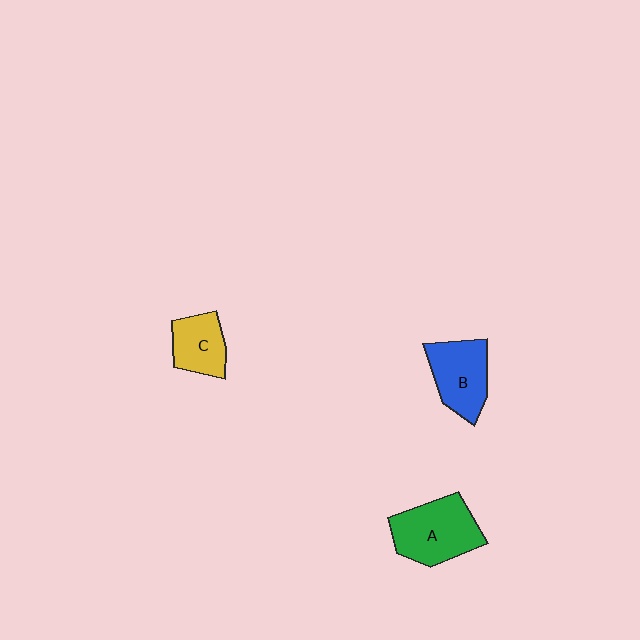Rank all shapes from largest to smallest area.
From largest to smallest: A (green), B (blue), C (yellow).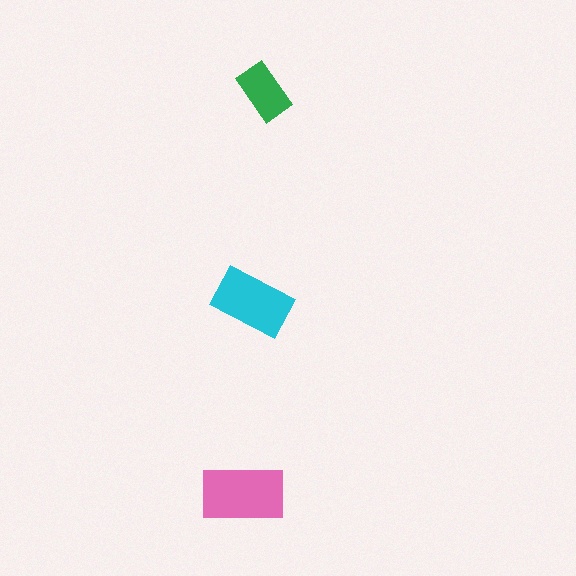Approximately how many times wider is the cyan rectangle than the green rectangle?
About 1.5 times wider.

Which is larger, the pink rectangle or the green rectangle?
The pink one.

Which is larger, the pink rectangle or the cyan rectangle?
The pink one.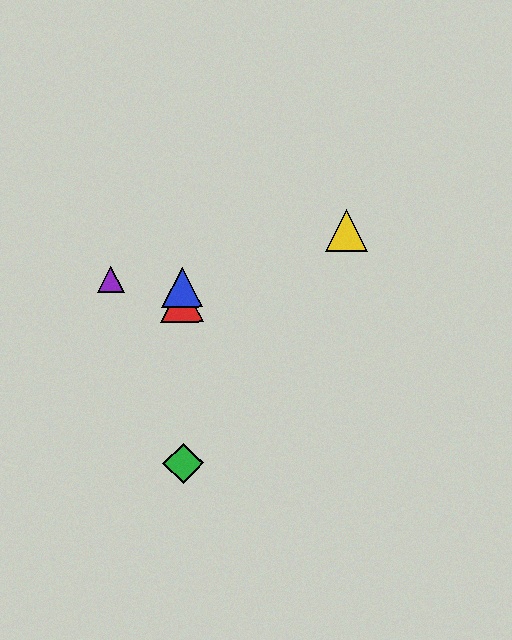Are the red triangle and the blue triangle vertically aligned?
Yes, both are at x≈182.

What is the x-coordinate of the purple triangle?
The purple triangle is at x≈111.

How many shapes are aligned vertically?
3 shapes (the red triangle, the blue triangle, the green diamond) are aligned vertically.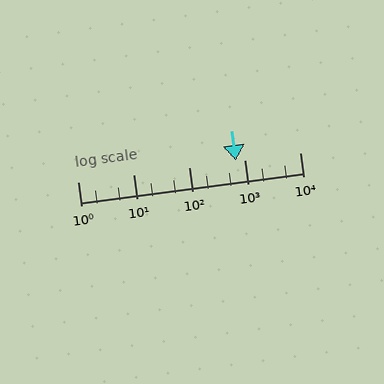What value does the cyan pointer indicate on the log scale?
The pointer indicates approximately 700.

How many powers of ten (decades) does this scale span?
The scale spans 4 decades, from 1 to 10000.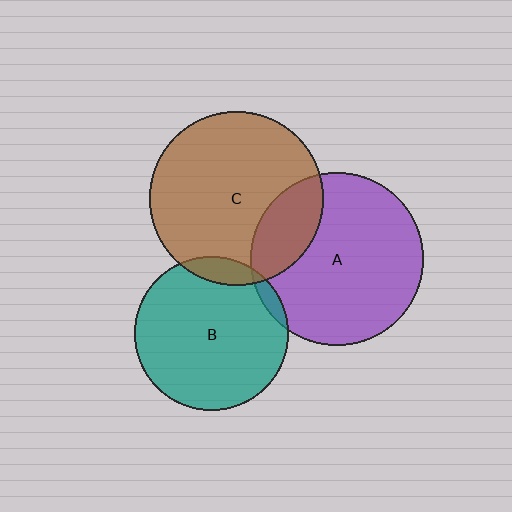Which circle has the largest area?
Circle C (brown).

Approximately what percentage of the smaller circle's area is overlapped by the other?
Approximately 5%.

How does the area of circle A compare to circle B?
Approximately 1.3 times.